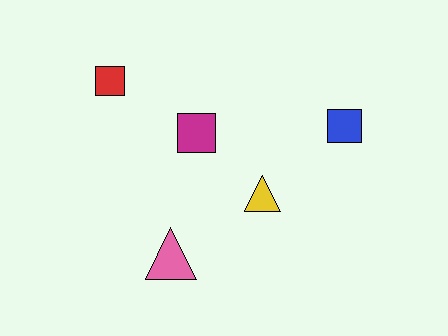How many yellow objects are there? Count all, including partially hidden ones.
There is 1 yellow object.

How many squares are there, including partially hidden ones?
There are 3 squares.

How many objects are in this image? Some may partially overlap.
There are 5 objects.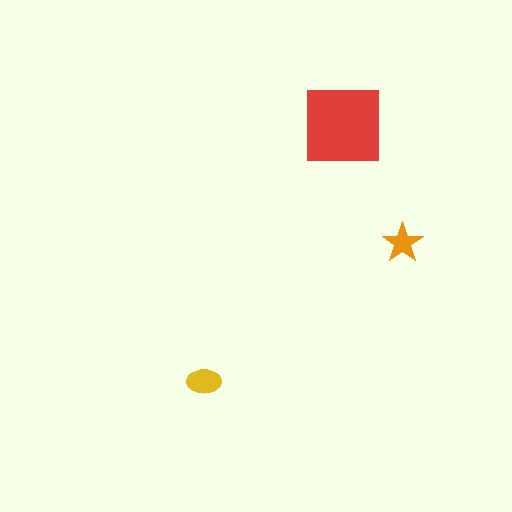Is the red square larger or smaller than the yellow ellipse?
Larger.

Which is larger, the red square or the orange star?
The red square.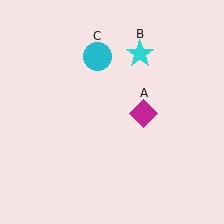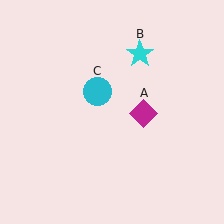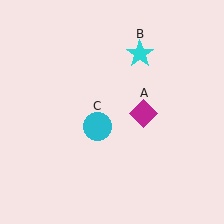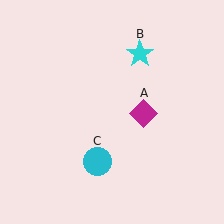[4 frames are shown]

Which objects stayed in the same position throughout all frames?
Magenta diamond (object A) and cyan star (object B) remained stationary.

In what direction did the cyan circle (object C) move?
The cyan circle (object C) moved down.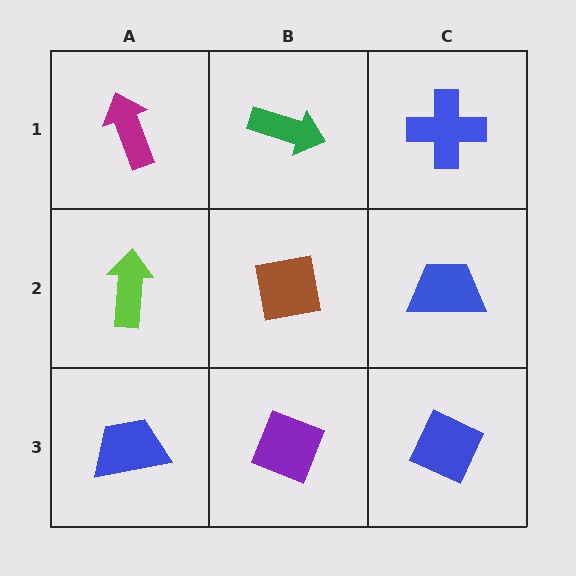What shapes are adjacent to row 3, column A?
A lime arrow (row 2, column A), a purple diamond (row 3, column B).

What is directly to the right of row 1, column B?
A blue cross.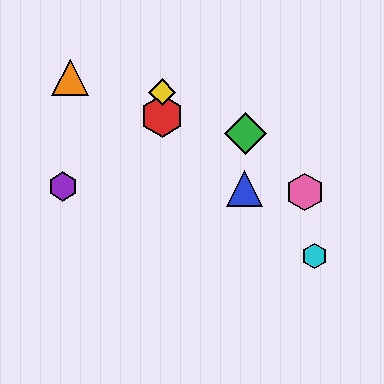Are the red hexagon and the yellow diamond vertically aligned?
Yes, both are at x≈162.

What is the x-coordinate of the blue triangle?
The blue triangle is at x≈245.